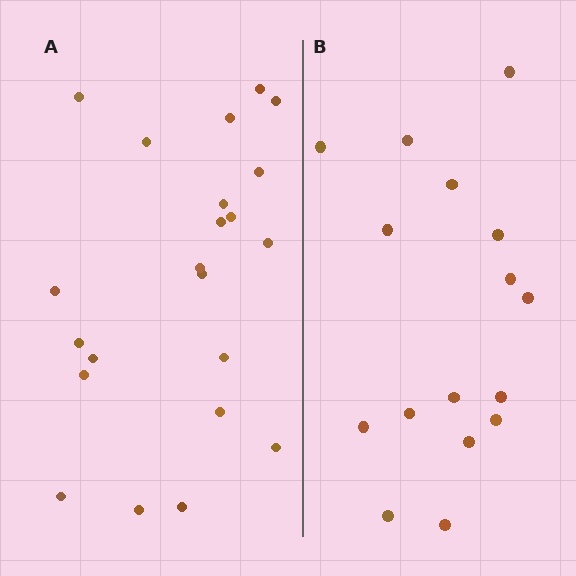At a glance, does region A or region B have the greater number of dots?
Region A (the left region) has more dots.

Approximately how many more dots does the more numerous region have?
Region A has about 6 more dots than region B.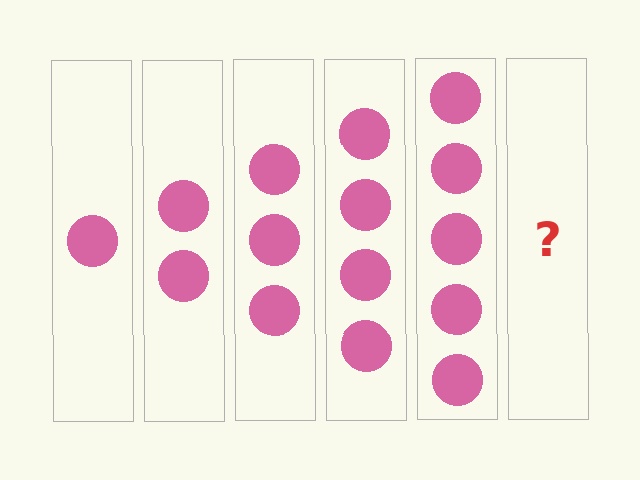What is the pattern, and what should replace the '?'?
The pattern is that each step adds one more circle. The '?' should be 6 circles.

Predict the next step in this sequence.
The next step is 6 circles.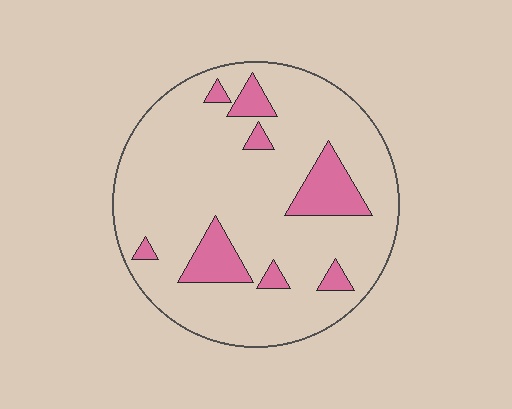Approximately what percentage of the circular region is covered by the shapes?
Approximately 15%.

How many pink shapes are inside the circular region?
8.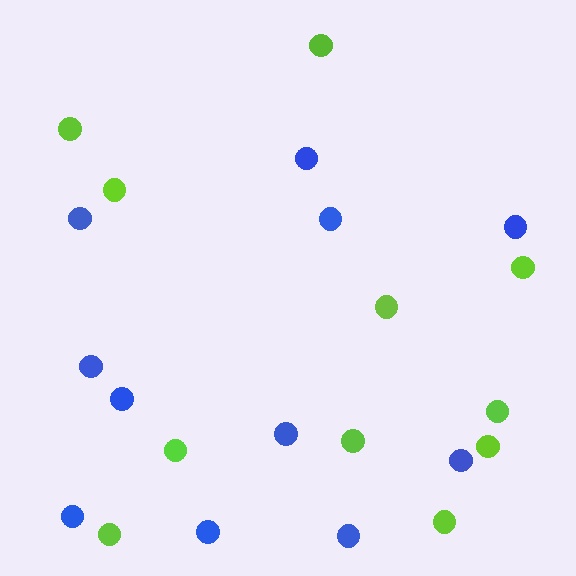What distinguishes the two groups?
There are 2 groups: one group of blue circles (11) and one group of lime circles (11).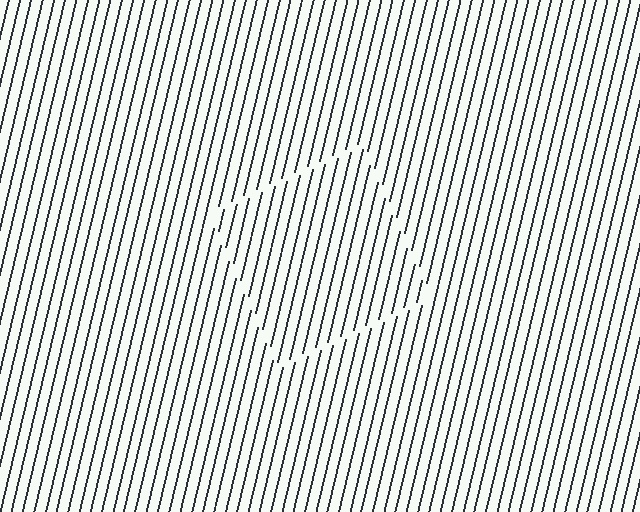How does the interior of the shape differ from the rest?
The interior of the shape contains the same grating, shifted by half a period — the contour is defined by the phase discontinuity where line-ends from the inner and outer gratings abut.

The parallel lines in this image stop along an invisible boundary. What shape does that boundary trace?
An illusory square. The interior of the shape contains the same grating, shifted by half a period — the contour is defined by the phase discontinuity where line-ends from the inner and outer gratings abut.